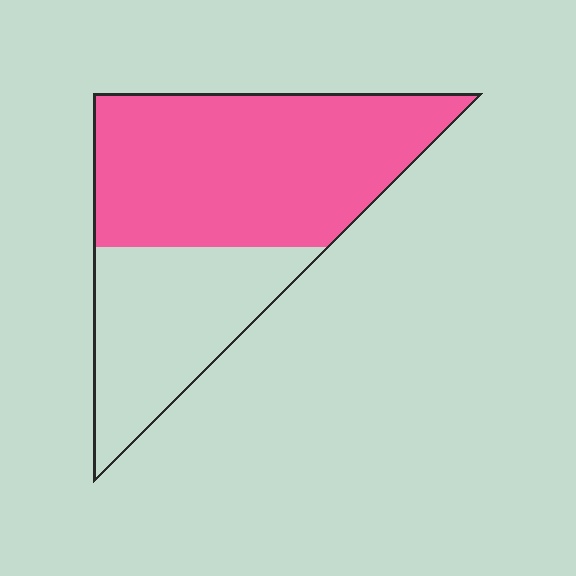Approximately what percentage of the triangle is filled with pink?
Approximately 65%.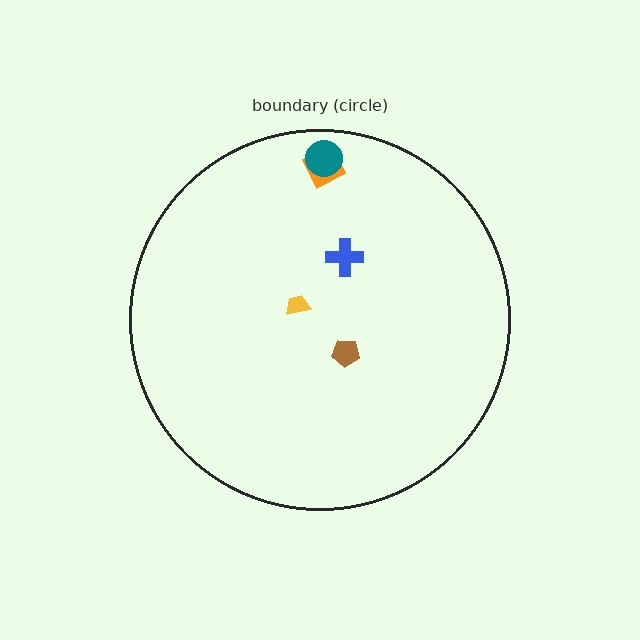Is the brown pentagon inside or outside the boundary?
Inside.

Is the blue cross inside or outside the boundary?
Inside.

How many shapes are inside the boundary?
5 inside, 0 outside.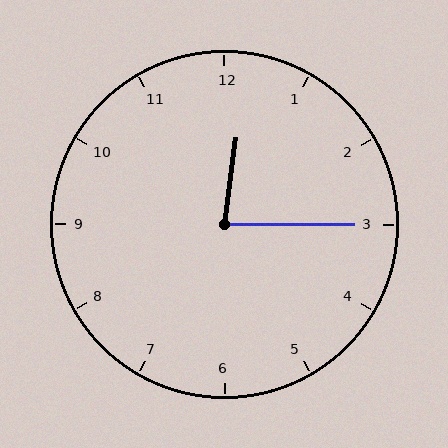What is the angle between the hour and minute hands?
Approximately 82 degrees.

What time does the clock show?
12:15.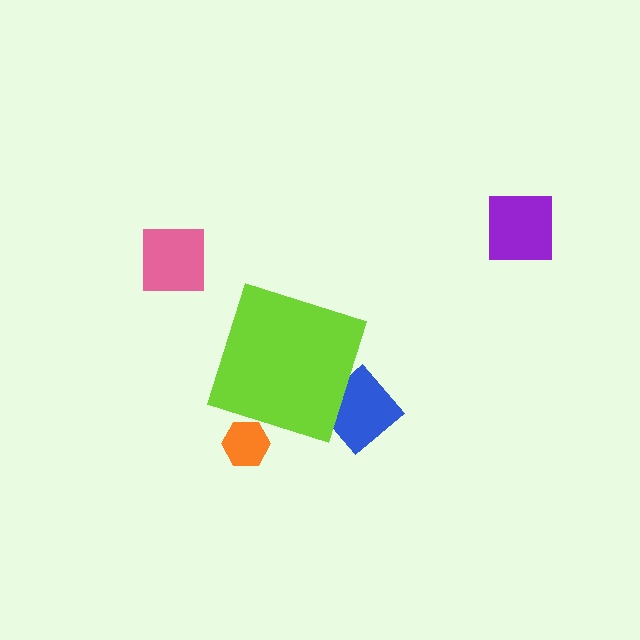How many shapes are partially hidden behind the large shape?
2 shapes are partially hidden.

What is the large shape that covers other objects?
A lime diamond.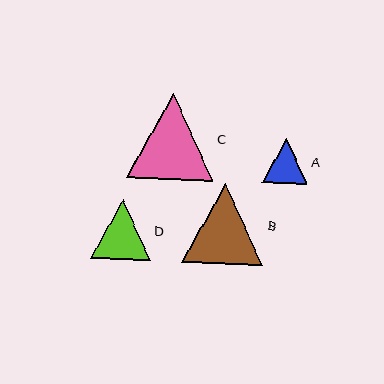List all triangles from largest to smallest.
From largest to smallest: C, B, D, A.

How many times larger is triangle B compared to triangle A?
Triangle B is approximately 1.8 times the size of triangle A.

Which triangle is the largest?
Triangle C is the largest with a size of approximately 86 pixels.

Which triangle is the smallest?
Triangle A is the smallest with a size of approximately 45 pixels.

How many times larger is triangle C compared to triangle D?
Triangle C is approximately 1.4 times the size of triangle D.